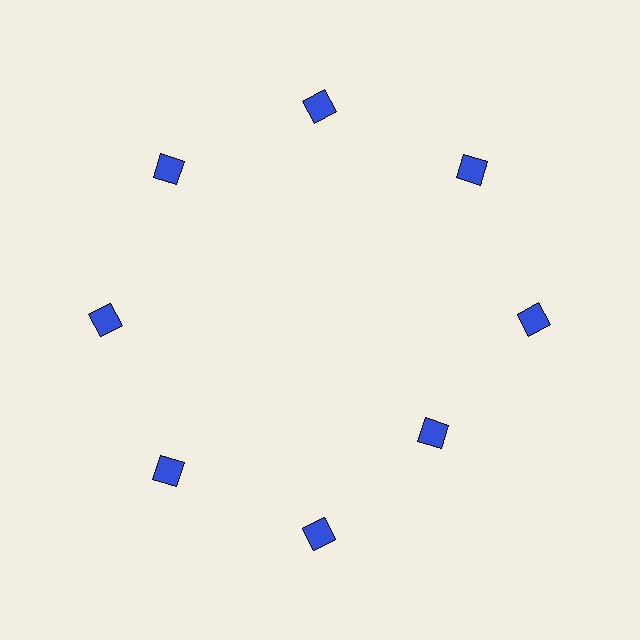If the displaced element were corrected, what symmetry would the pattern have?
It would have 8-fold rotational symmetry — the pattern would map onto itself every 45 degrees.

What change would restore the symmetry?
The symmetry would be restored by moving it outward, back onto the ring so that all 8 squares sit at equal angles and equal distance from the center.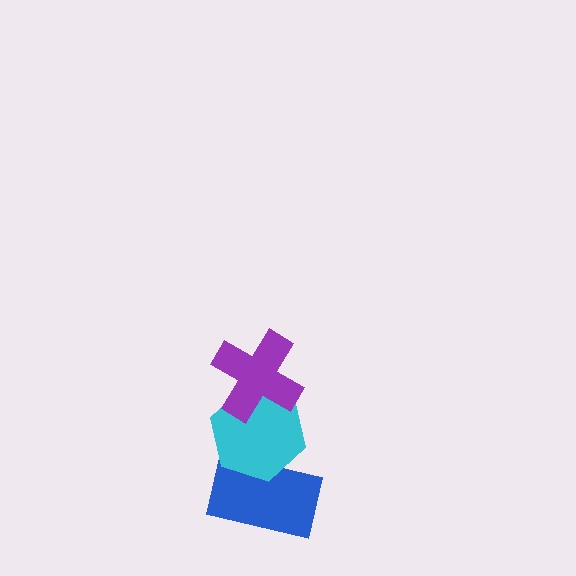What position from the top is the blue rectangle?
The blue rectangle is 3rd from the top.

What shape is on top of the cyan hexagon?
The purple cross is on top of the cyan hexagon.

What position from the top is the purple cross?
The purple cross is 1st from the top.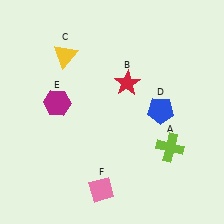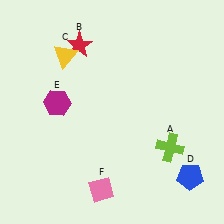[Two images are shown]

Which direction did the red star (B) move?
The red star (B) moved left.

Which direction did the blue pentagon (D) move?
The blue pentagon (D) moved down.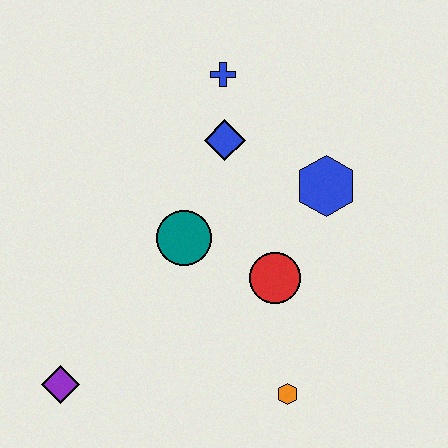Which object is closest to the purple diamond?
The teal circle is closest to the purple diamond.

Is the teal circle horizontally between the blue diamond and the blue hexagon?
No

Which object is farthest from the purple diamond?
The blue cross is farthest from the purple diamond.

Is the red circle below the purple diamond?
No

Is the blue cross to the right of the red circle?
No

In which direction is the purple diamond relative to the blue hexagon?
The purple diamond is to the left of the blue hexagon.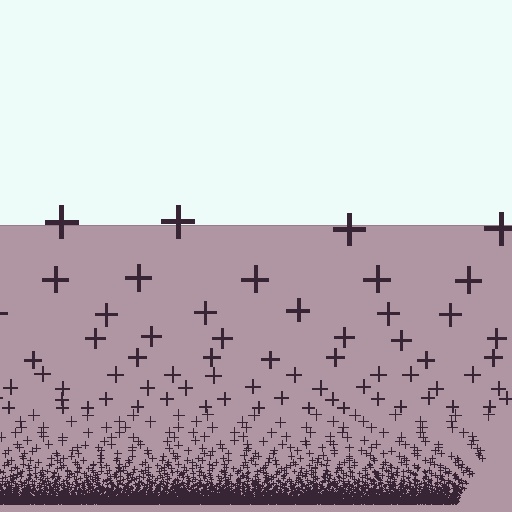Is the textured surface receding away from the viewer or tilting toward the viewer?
The surface appears to tilt toward the viewer. Texture elements get larger and sparser toward the top.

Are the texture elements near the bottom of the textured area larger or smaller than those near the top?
Smaller. The gradient is inverted — elements near the bottom are smaller and denser.